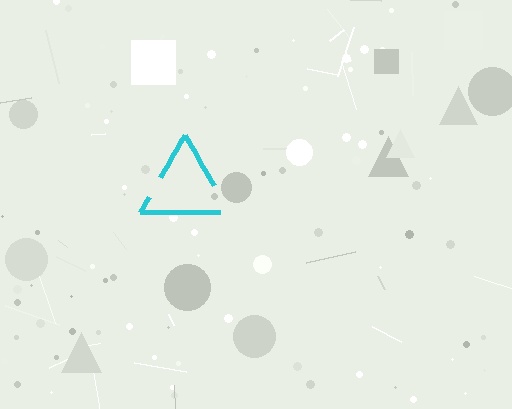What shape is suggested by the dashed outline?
The dashed outline suggests a triangle.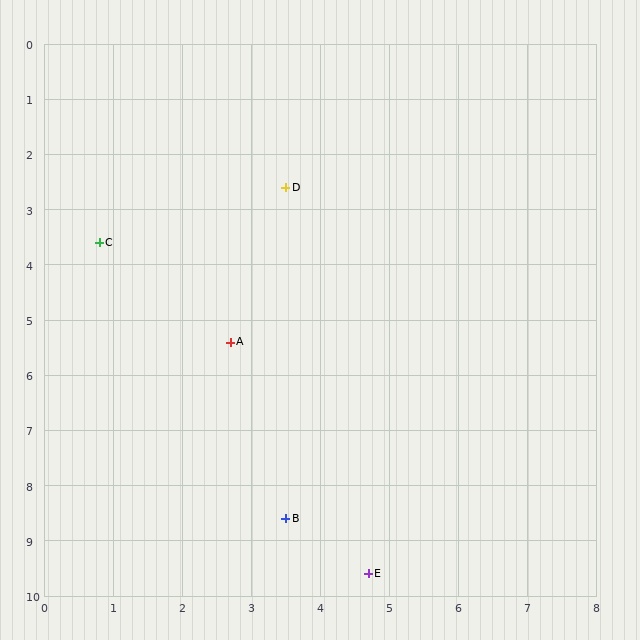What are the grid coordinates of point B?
Point B is at approximately (3.5, 8.6).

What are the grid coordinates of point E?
Point E is at approximately (4.7, 9.6).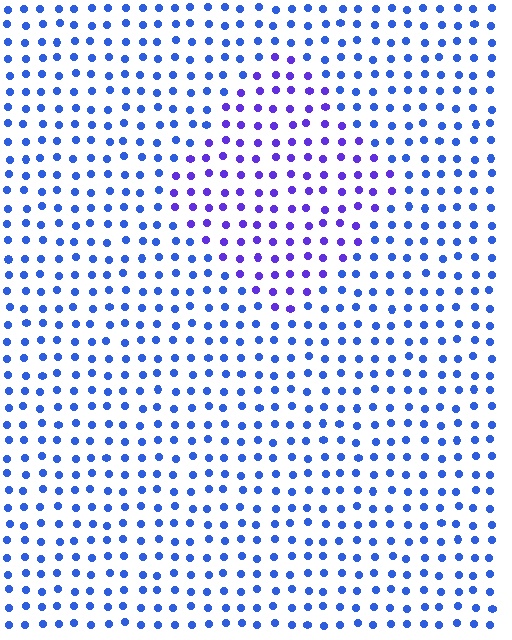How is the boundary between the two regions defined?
The boundary is defined purely by a slight shift in hue (about 35 degrees). Spacing, size, and orientation are identical on both sides.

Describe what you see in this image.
The image is filled with small blue elements in a uniform arrangement. A diamond-shaped region is visible where the elements are tinted to a slightly different hue, forming a subtle color boundary.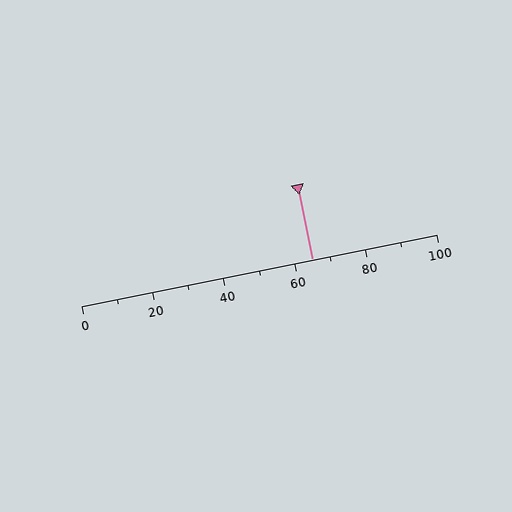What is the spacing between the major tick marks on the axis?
The major ticks are spaced 20 apart.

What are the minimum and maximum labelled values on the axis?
The axis runs from 0 to 100.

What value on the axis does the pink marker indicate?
The marker indicates approximately 65.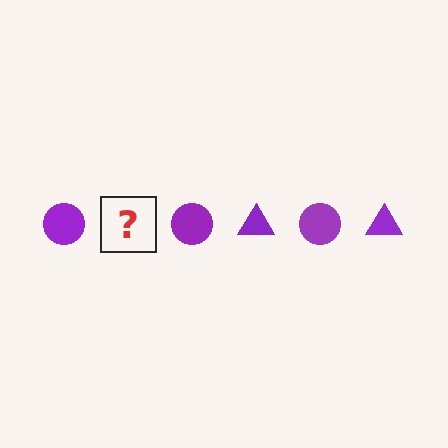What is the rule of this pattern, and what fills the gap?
The rule is that the pattern cycles through circle, triangle shapes in purple. The gap should be filled with a purple triangle.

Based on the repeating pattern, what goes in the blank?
The blank should be a purple triangle.